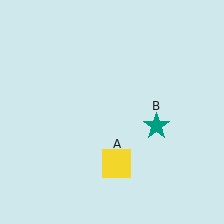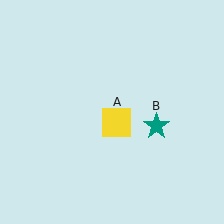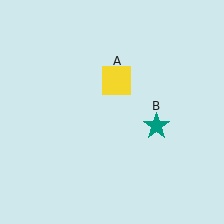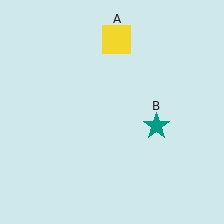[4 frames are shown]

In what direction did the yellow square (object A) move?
The yellow square (object A) moved up.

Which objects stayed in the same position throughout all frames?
Teal star (object B) remained stationary.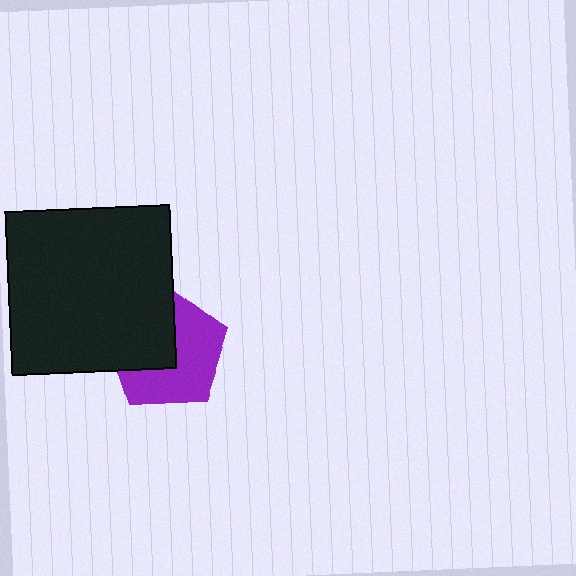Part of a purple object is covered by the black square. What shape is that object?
It is a pentagon.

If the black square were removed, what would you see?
You would see the complete purple pentagon.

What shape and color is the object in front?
The object in front is a black square.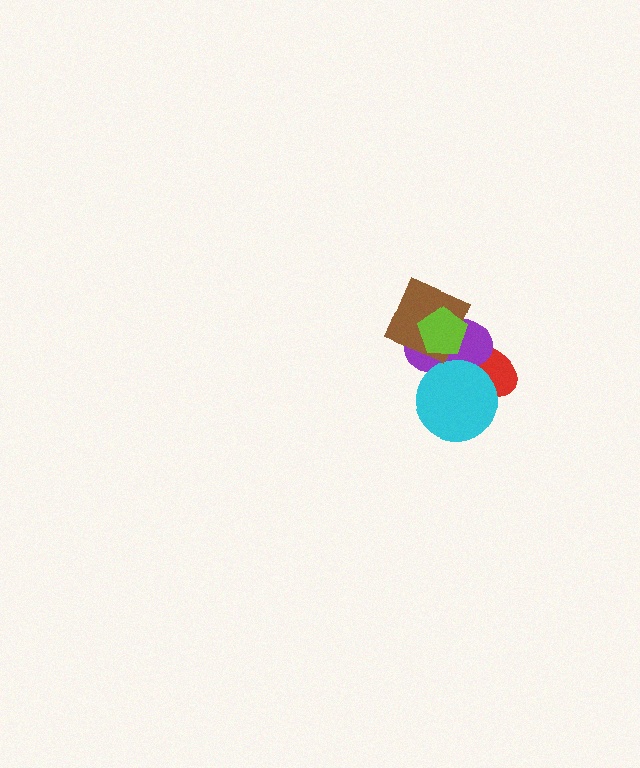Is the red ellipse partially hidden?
Yes, it is partially covered by another shape.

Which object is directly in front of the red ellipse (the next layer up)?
The purple ellipse is directly in front of the red ellipse.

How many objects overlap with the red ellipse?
3 objects overlap with the red ellipse.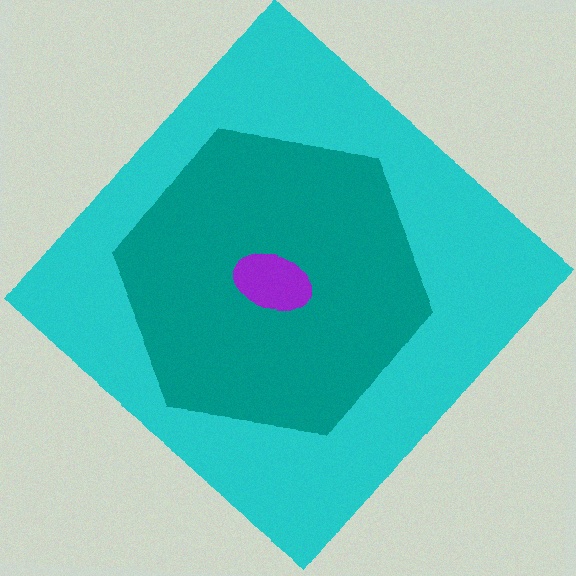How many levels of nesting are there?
3.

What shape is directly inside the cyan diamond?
The teal hexagon.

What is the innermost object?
The purple ellipse.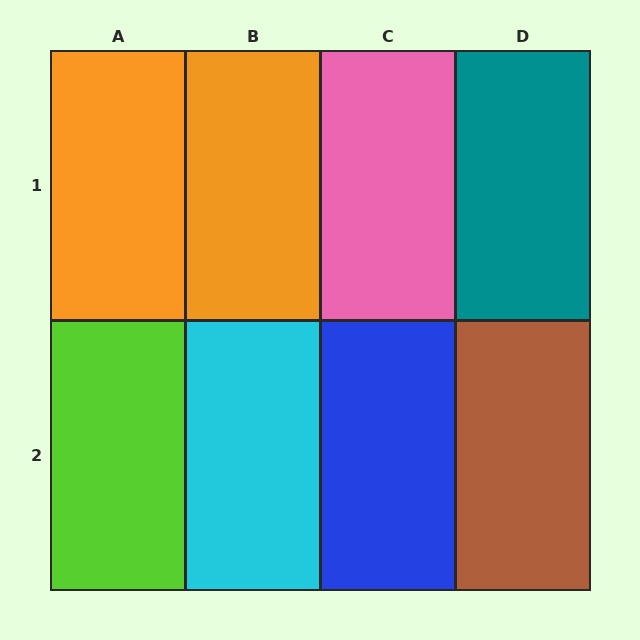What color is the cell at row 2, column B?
Cyan.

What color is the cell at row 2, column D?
Brown.